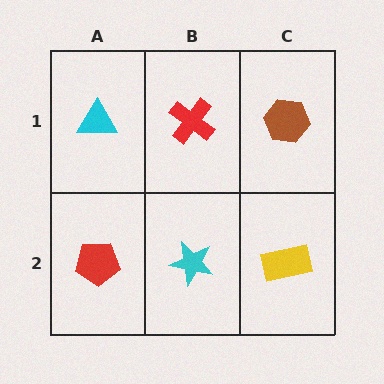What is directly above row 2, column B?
A red cross.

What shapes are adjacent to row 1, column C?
A yellow rectangle (row 2, column C), a red cross (row 1, column B).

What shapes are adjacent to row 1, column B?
A cyan star (row 2, column B), a cyan triangle (row 1, column A), a brown hexagon (row 1, column C).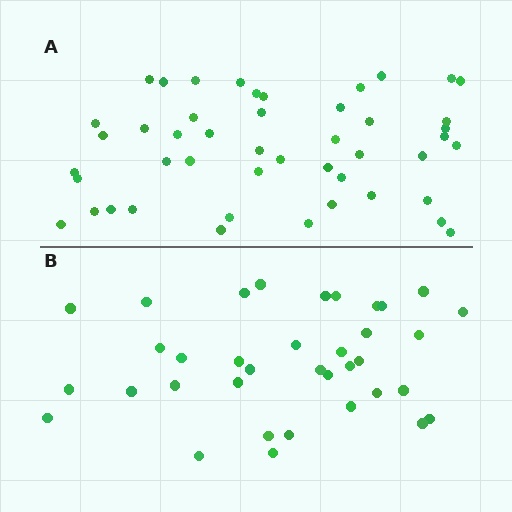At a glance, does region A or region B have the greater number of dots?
Region A (the top region) has more dots.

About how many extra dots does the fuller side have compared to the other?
Region A has roughly 12 or so more dots than region B.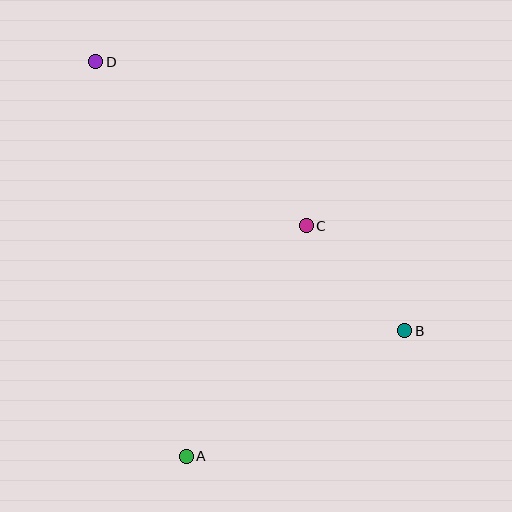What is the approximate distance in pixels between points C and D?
The distance between C and D is approximately 267 pixels.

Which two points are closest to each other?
Points B and C are closest to each other.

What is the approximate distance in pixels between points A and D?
The distance between A and D is approximately 404 pixels.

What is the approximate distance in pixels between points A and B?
The distance between A and B is approximately 252 pixels.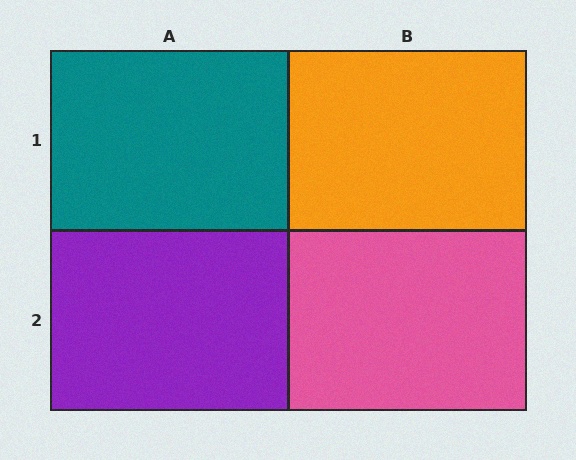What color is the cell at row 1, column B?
Orange.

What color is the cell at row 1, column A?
Teal.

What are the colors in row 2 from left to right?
Purple, pink.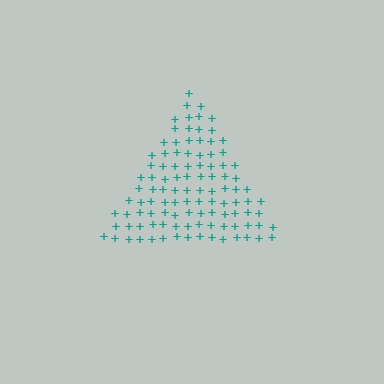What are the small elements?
The small elements are plus signs.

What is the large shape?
The large shape is a triangle.